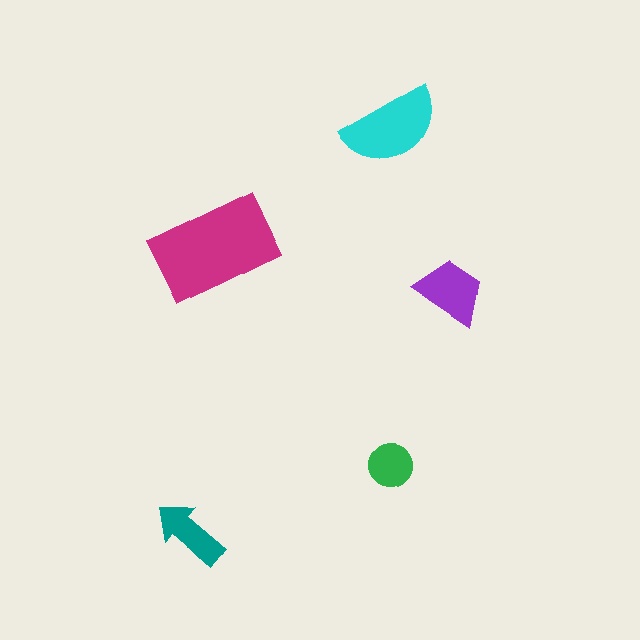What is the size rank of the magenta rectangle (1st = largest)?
1st.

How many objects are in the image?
There are 5 objects in the image.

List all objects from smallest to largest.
The green circle, the teal arrow, the purple trapezoid, the cyan semicircle, the magenta rectangle.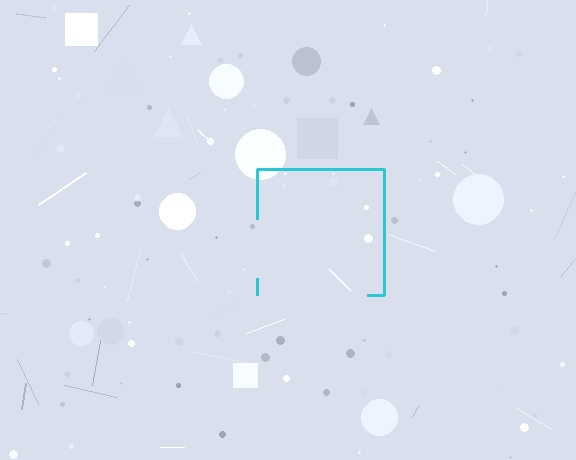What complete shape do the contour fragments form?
The contour fragments form a square.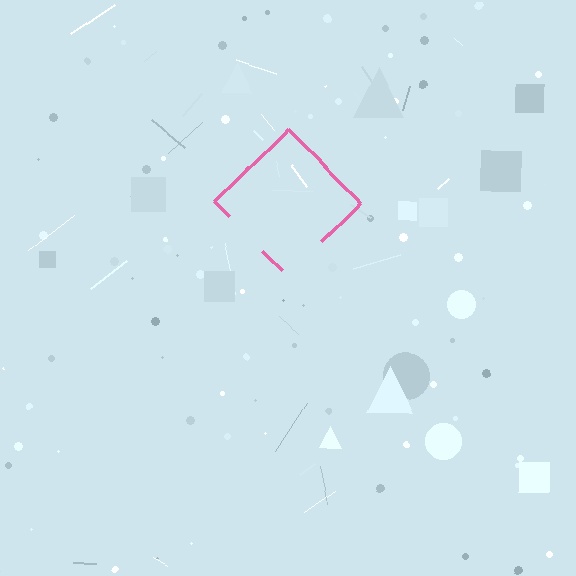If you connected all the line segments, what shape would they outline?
They would outline a diamond.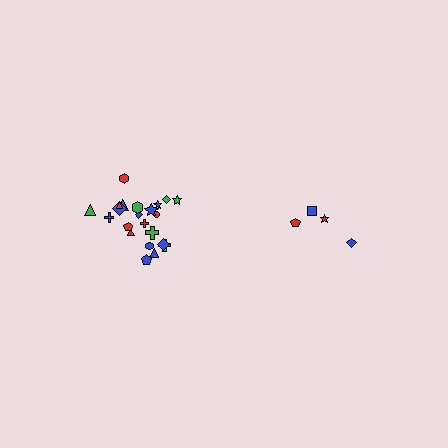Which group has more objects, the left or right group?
The left group.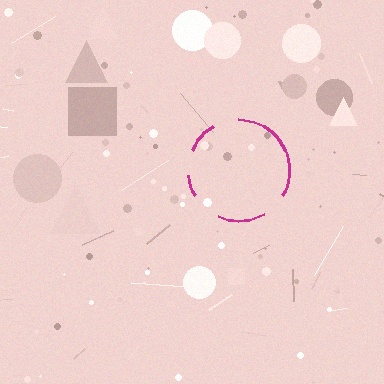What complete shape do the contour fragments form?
The contour fragments form a circle.